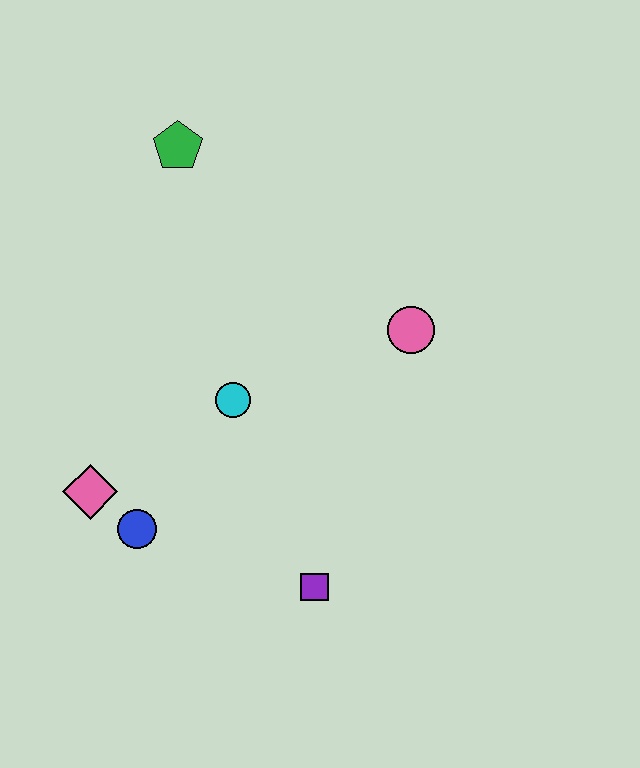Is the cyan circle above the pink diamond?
Yes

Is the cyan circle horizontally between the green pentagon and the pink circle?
Yes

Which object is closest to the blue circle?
The pink diamond is closest to the blue circle.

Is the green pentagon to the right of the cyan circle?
No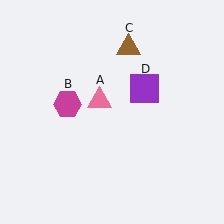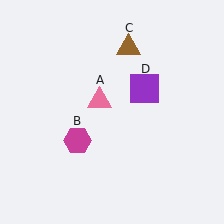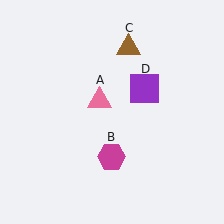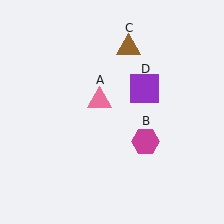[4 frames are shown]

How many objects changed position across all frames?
1 object changed position: magenta hexagon (object B).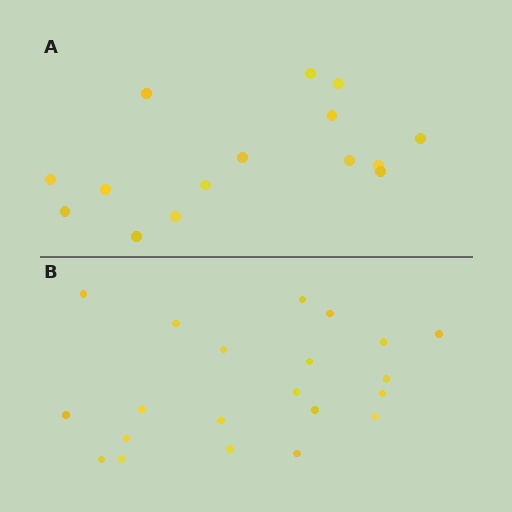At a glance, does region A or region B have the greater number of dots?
Region B (the bottom region) has more dots.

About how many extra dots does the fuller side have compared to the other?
Region B has about 6 more dots than region A.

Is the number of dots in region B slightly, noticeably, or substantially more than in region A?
Region B has noticeably more, but not dramatically so. The ratio is roughly 1.4 to 1.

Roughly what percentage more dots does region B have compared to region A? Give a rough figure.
About 40% more.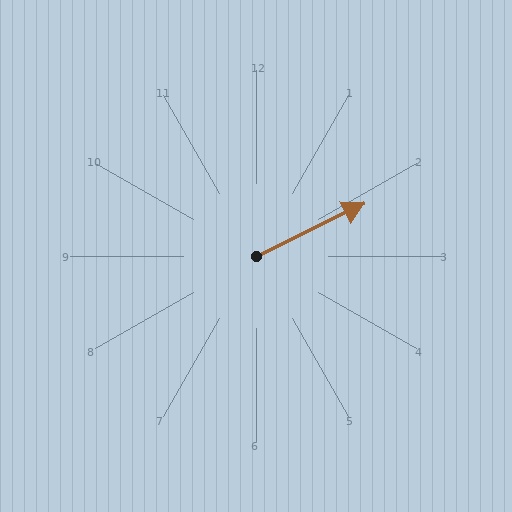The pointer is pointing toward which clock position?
Roughly 2 o'clock.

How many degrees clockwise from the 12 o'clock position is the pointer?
Approximately 64 degrees.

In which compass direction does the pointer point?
Northeast.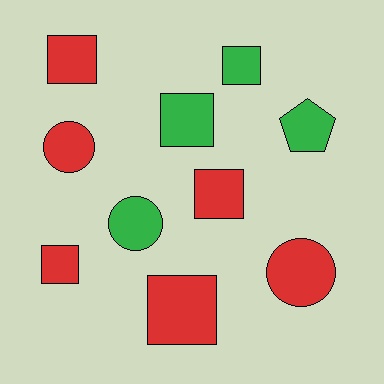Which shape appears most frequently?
Square, with 6 objects.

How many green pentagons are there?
There is 1 green pentagon.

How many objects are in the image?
There are 10 objects.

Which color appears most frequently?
Red, with 6 objects.